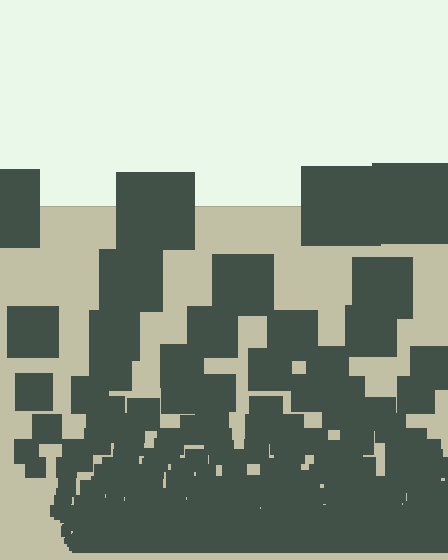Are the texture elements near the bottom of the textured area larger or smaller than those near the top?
Smaller. The gradient is inverted — elements near the bottom are smaller and denser.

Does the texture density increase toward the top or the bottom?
Density increases toward the bottom.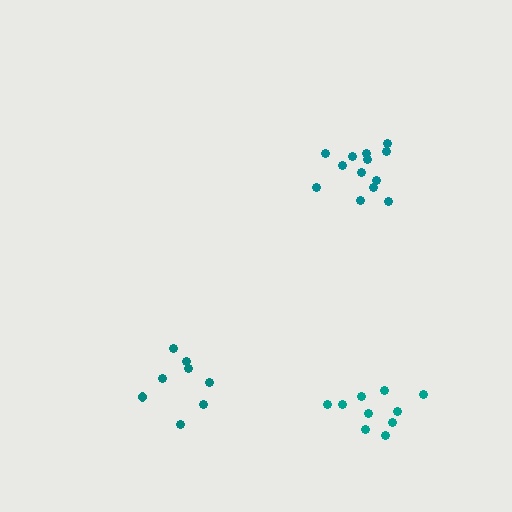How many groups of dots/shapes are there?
There are 3 groups.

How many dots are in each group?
Group 1: 10 dots, Group 2: 13 dots, Group 3: 8 dots (31 total).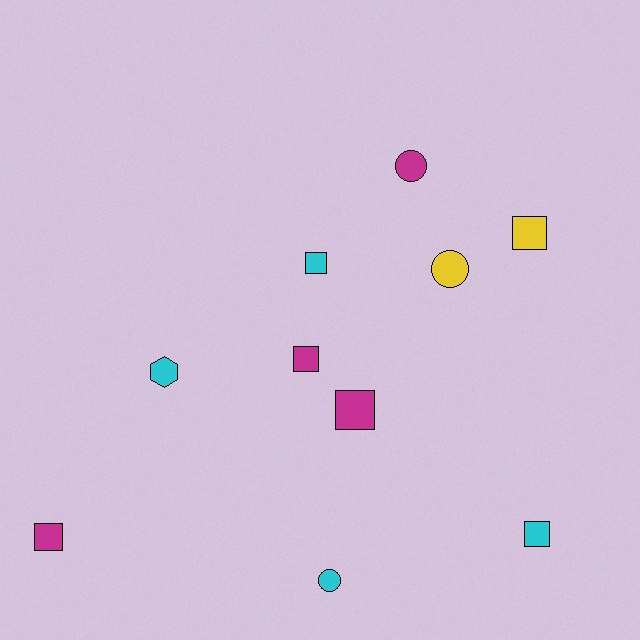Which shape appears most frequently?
Square, with 6 objects.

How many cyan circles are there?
There is 1 cyan circle.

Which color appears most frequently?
Cyan, with 4 objects.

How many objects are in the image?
There are 10 objects.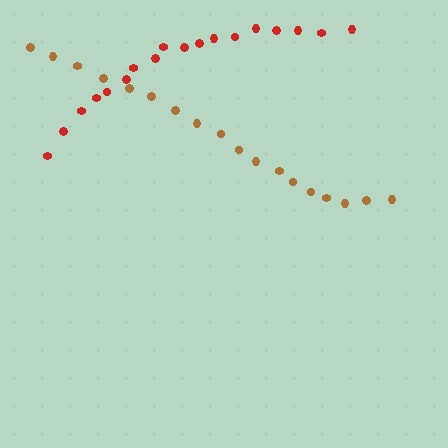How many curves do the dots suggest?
There are 2 distinct paths.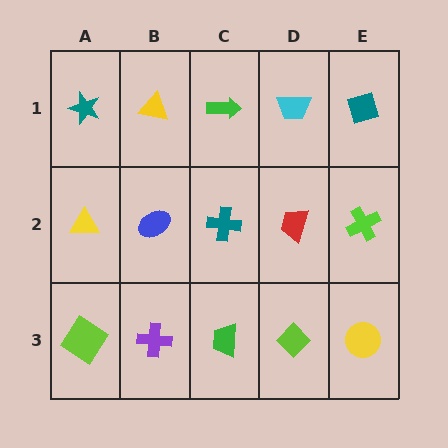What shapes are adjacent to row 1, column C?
A teal cross (row 2, column C), a yellow triangle (row 1, column B), a cyan trapezoid (row 1, column D).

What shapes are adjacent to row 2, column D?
A cyan trapezoid (row 1, column D), a lime diamond (row 3, column D), a teal cross (row 2, column C), a lime cross (row 2, column E).